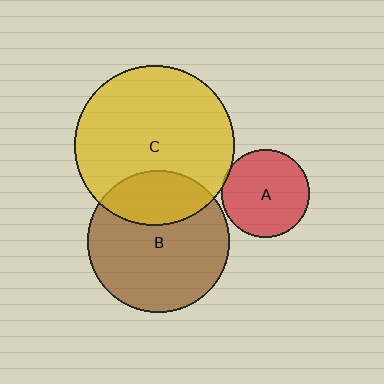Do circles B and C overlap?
Yes.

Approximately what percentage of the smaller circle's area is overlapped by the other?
Approximately 30%.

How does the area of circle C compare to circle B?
Approximately 1.3 times.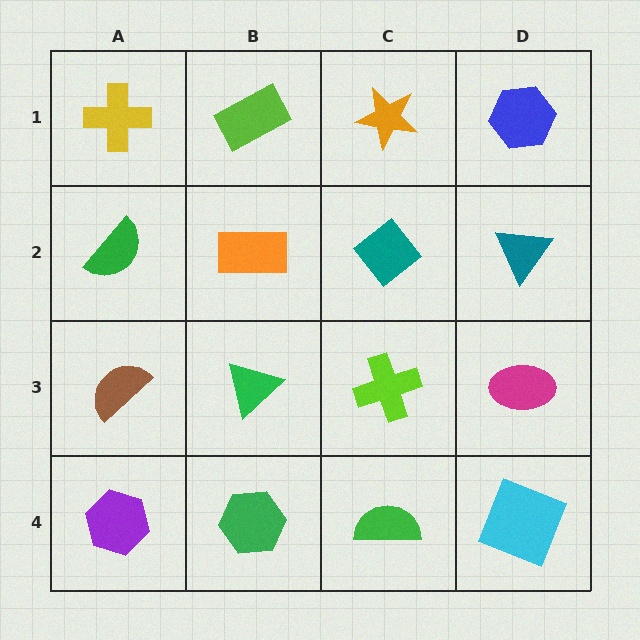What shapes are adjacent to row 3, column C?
A teal diamond (row 2, column C), a green semicircle (row 4, column C), a green triangle (row 3, column B), a magenta ellipse (row 3, column D).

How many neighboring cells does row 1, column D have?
2.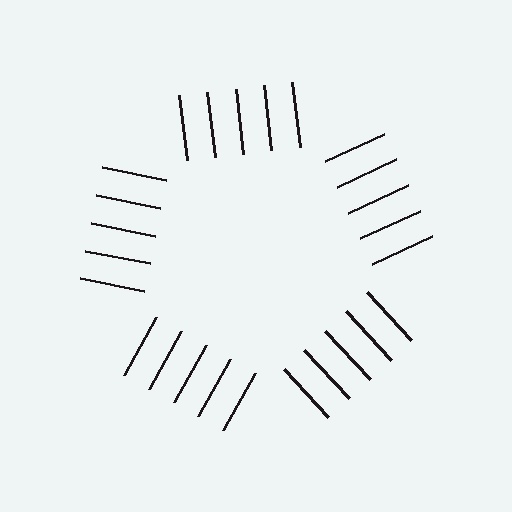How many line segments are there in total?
25 — 5 along each of the 5 edges.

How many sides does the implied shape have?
5 sides — the line-ends trace a pentagon.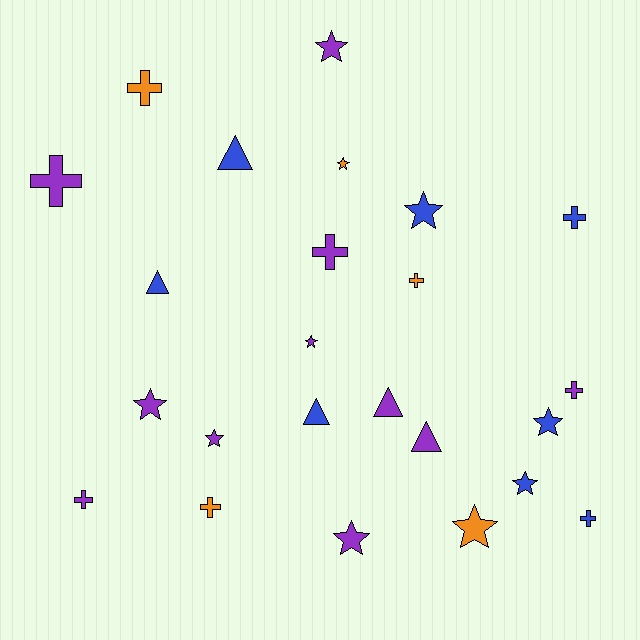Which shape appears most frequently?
Star, with 10 objects.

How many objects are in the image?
There are 24 objects.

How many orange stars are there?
There are 2 orange stars.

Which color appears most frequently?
Purple, with 11 objects.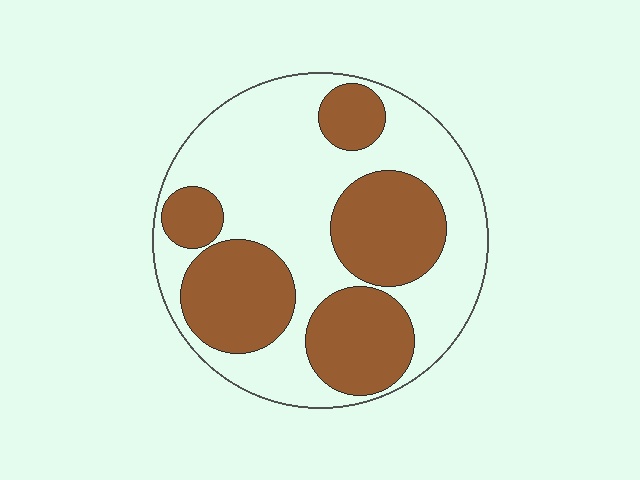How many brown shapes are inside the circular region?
5.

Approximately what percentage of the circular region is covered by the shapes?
Approximately 40%.